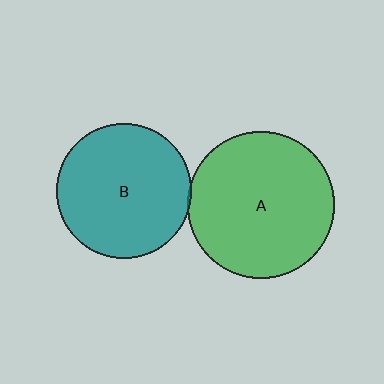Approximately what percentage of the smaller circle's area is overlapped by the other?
Approximately 5%.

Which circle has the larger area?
Circle A (green).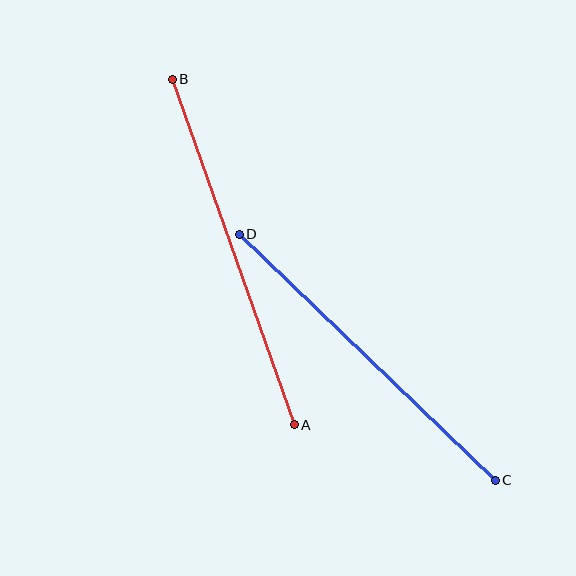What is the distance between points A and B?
The distance is approximately 366 pixels.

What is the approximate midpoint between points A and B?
The midpoint is at approximately (233, 252) pixels.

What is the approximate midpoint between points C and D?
The midpoint is at approximately (367, 357) pixels.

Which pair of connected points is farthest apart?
Points A and B are farthest apart.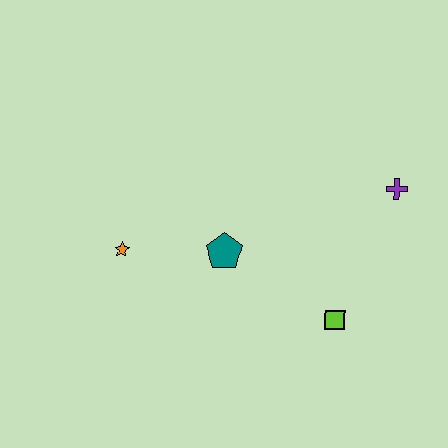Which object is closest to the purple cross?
The lime square is closest to the purple cross.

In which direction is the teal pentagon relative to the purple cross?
The teal pentagon is to the left of the purple cross.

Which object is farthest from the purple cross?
The orange star is farthest from the purple cross.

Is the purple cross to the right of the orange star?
Yes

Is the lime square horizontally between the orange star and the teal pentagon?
No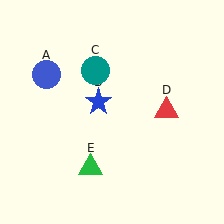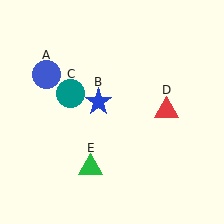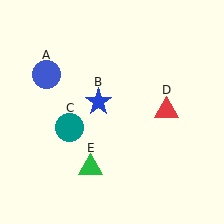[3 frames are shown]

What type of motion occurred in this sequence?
The teal circle (object C) rotated counterclockwise around the center of the scene.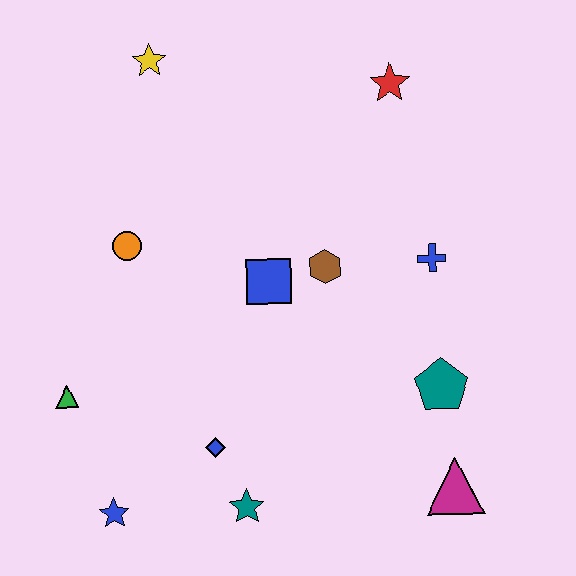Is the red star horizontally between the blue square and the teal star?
No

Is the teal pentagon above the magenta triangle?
Yes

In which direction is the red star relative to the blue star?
The red star is above the blue star.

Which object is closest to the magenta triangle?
The teal pentagon is closest to the magenta triangle.